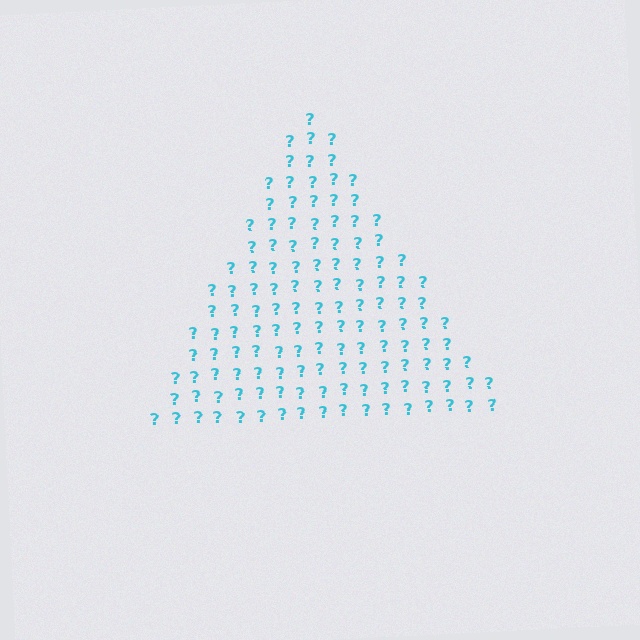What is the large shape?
The large shape is a triangle.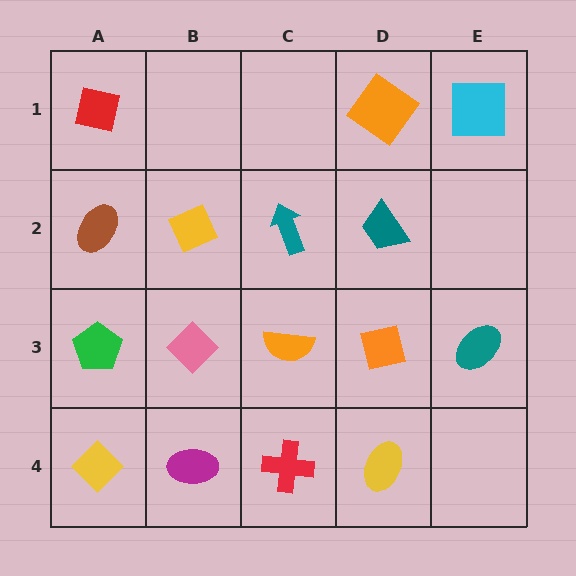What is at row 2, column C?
A teal arrow.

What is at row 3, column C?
An orange semicircle.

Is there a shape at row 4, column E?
No, that cell is empty.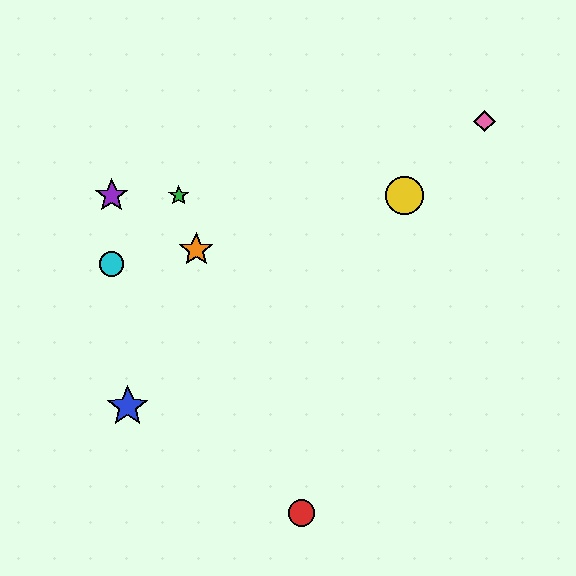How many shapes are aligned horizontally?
3 shapes (the green star, the yellow circle, the purple star) are aligned horizontally.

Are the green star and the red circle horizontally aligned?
No, the green star is at y≈195 and the red circle is at y≈513.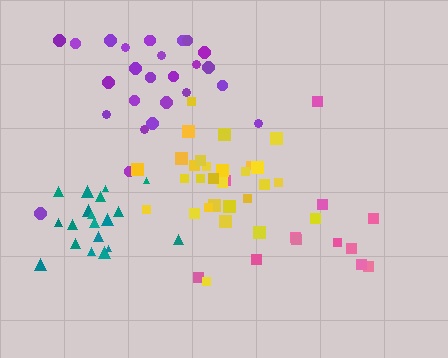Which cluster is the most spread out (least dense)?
Pink.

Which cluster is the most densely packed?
Yellow.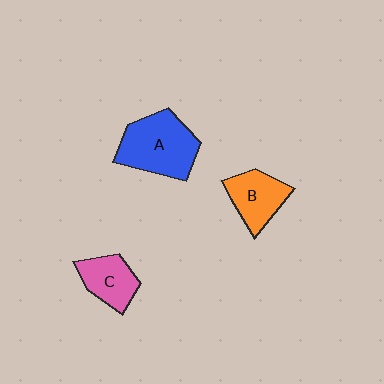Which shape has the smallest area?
Shape C (pink).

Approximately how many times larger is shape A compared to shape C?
Approximately 1.7 times.